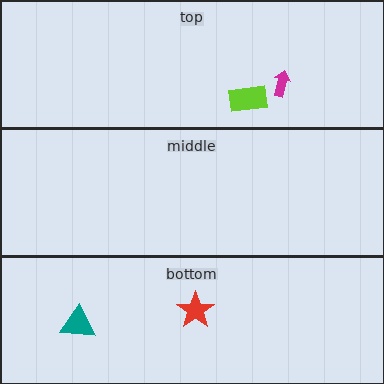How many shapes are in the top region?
2.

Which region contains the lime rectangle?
The top region.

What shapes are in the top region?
The magenta arrow, the lime rectangle.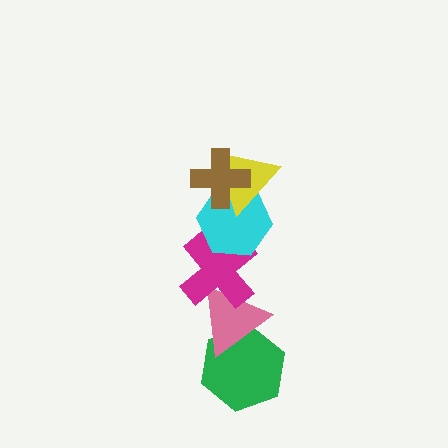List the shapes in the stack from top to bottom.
From top to bottom: the brown cross, the yellow triangle, the cyan hexagon, the magenta cross, the pink triangle, the green hexagon.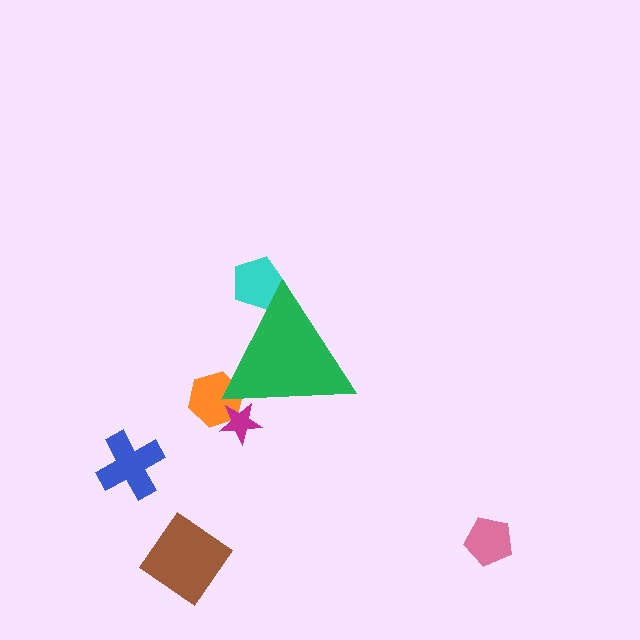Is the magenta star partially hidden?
Yes, the magenta star is partially hidden behind the green triangle.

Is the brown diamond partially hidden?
No, the brown diamond is fully visible.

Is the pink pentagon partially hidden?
No, the pink pentagon is fully visible.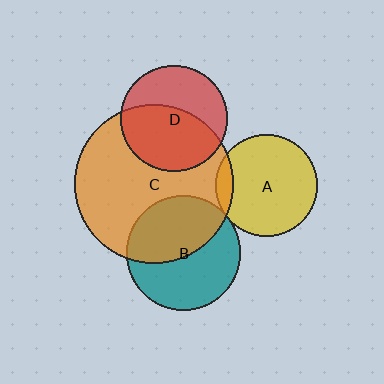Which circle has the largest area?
Circle C (orange).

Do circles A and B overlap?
Yes.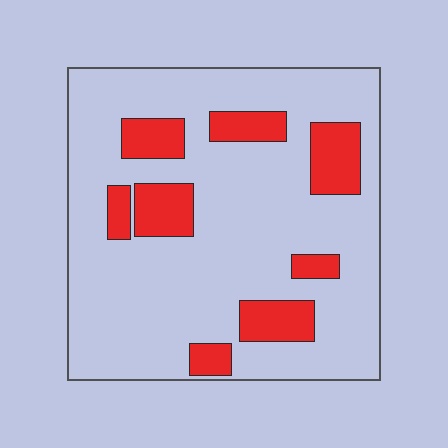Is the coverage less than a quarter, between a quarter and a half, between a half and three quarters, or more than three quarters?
Less than a quarter.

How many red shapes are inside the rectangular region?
8.